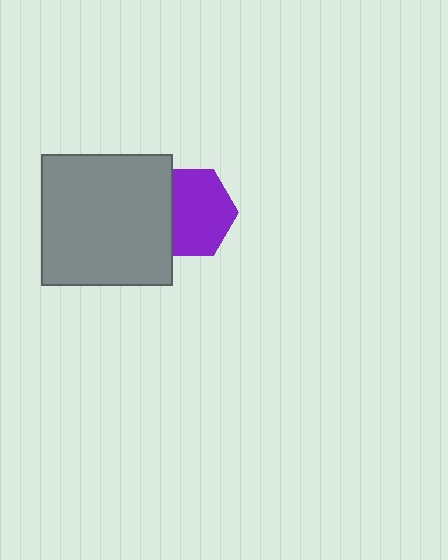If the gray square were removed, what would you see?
You would see the complete purple hexagon.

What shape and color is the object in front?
The object in front is a gray square.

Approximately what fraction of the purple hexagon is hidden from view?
Roughly 30% of the purple hexagon is hidden behind the gray square.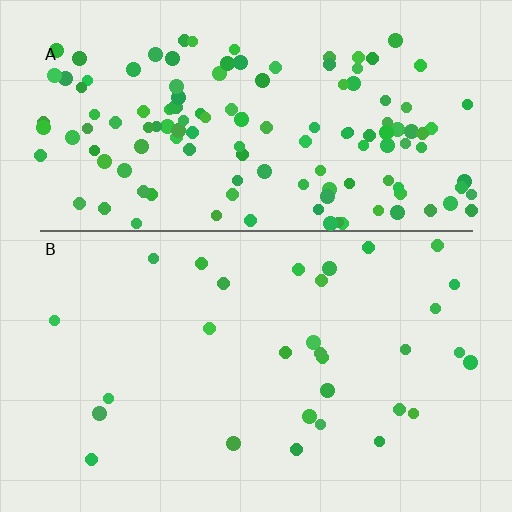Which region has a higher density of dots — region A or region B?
A (the top).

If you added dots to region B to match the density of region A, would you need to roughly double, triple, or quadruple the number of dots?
Approximately quadruple.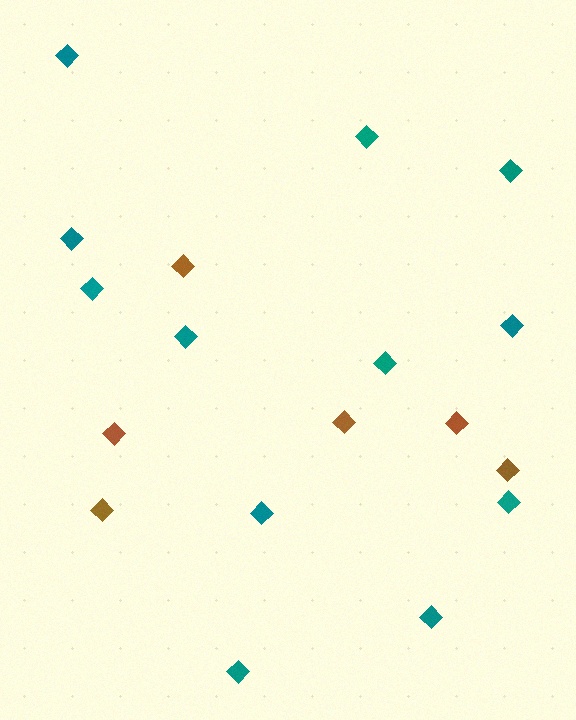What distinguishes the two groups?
There are 2 groups: one group of teal diamonds (12) and one group of brown diamonds (6).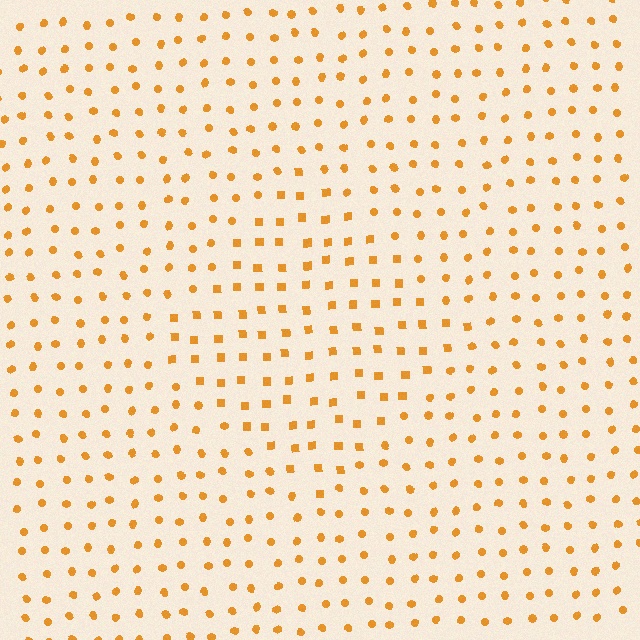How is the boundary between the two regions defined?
The boundary is defined by a change in element shape: squares inside vs. circles outside. All elements share the same color and spacing.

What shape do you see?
I see a diamond.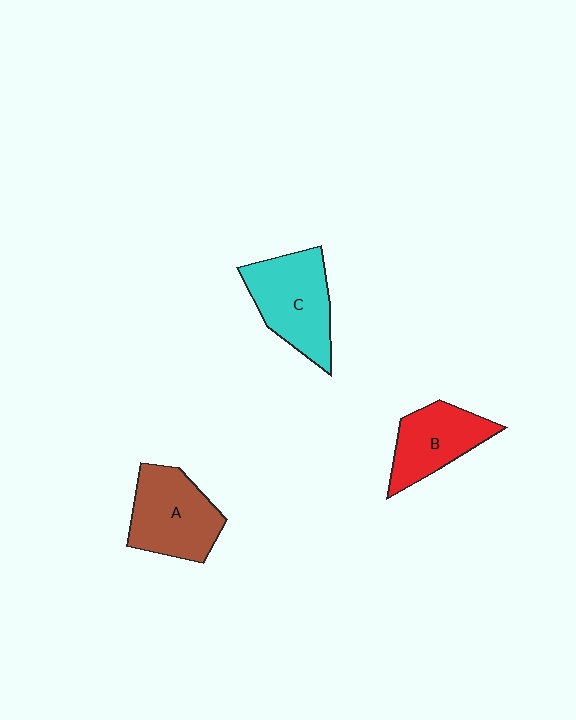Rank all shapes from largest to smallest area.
From largest to smallest: C (cyan), A (brown), B (red).